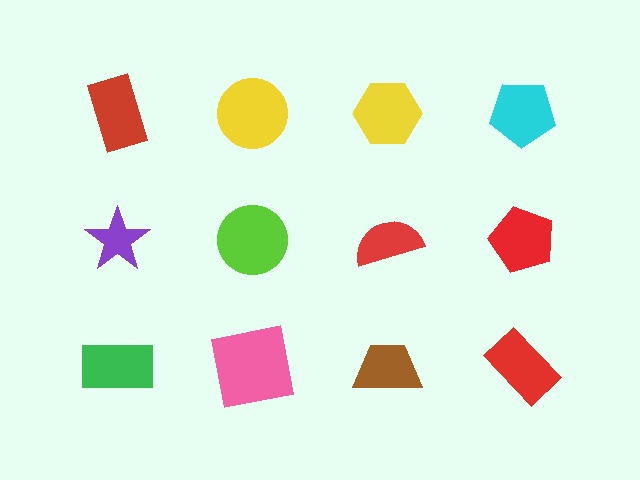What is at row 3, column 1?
A green rectangle.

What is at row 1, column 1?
A red rectangle.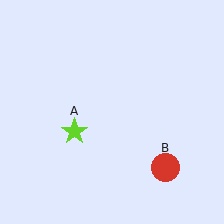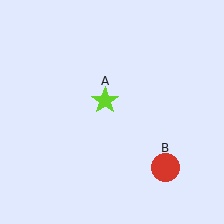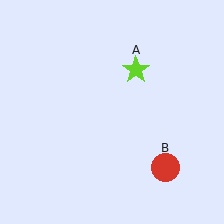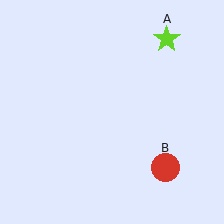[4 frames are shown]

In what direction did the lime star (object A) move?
The lime star (object A) moved up and to the right.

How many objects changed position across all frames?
1 object changed position: lime star (object A).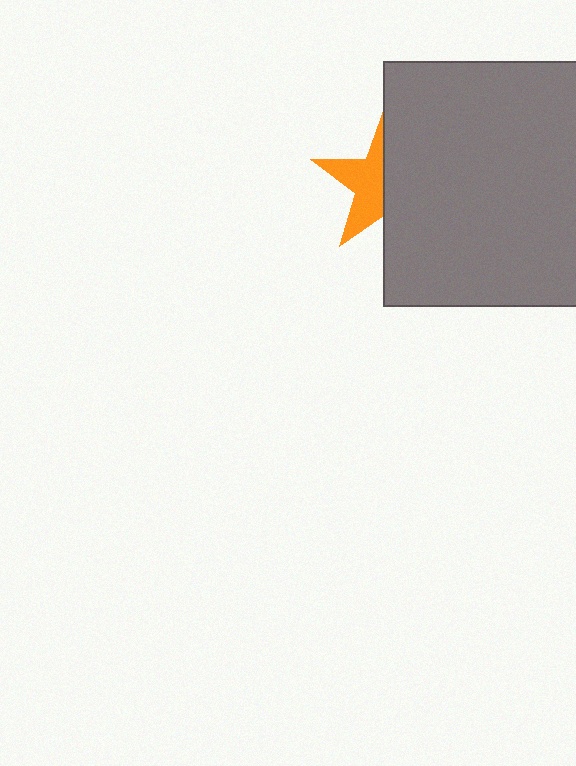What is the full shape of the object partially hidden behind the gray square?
The partially hidden object is an orange star.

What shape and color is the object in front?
The object in front is a gray square.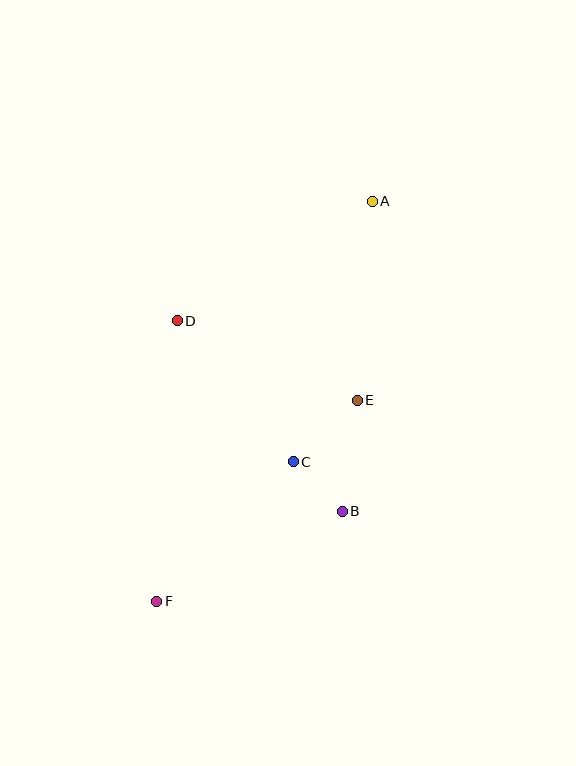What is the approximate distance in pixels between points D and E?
The distance between D and E is approximately 197 pixels.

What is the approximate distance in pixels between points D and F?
The distance between D and F is approximately 282 pixels.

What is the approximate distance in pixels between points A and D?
The distance between A and D is approximately 228 pixels.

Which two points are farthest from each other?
Points A and F are farthest from each other.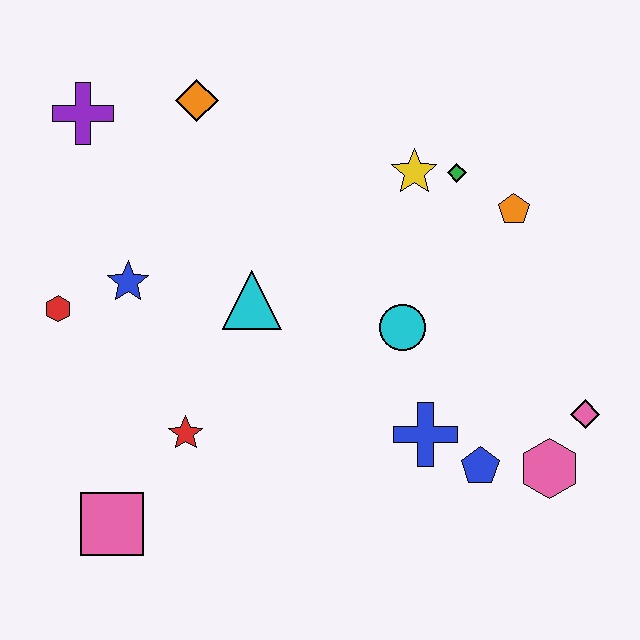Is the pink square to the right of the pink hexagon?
No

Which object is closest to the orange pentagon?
The green diamond is closest to the orange pentagon.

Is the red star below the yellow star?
Yes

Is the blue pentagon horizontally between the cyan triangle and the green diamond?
No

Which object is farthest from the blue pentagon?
The purple cross is farthest from the blue pentagon.